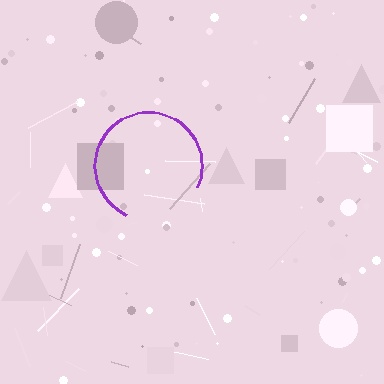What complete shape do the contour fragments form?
The contour fragments form a circle.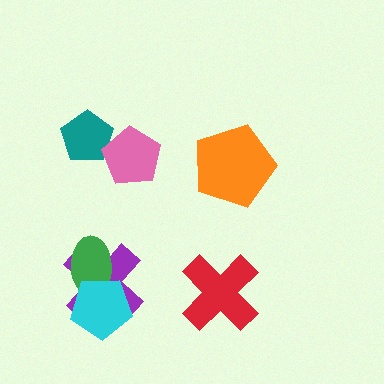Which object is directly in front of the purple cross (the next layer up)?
The green ellipse is directly in front of the purple cross.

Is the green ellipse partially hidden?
Yes, it is partially covered by another shape.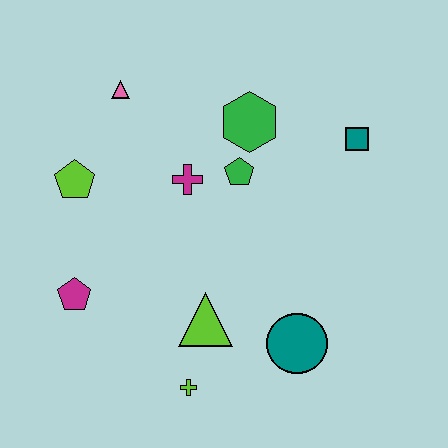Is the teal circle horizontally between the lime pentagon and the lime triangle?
No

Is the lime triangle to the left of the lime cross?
No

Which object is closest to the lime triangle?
The lime cross is closest to the lime triangle.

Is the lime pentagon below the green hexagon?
Yes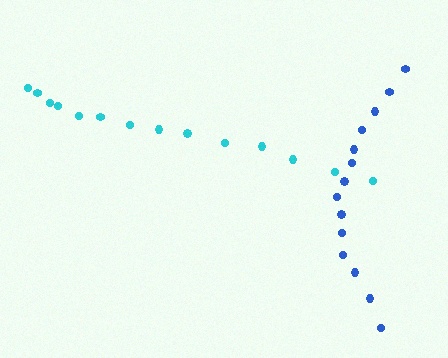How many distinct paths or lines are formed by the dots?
There are 2 distinct paths.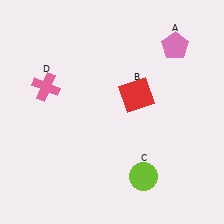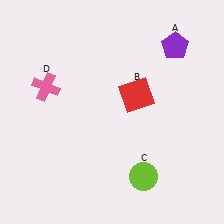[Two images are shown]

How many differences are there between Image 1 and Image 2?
There is 1 difference between the two images.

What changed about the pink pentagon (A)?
In Image 1, A is pink. In Image 2, it changed to purple.